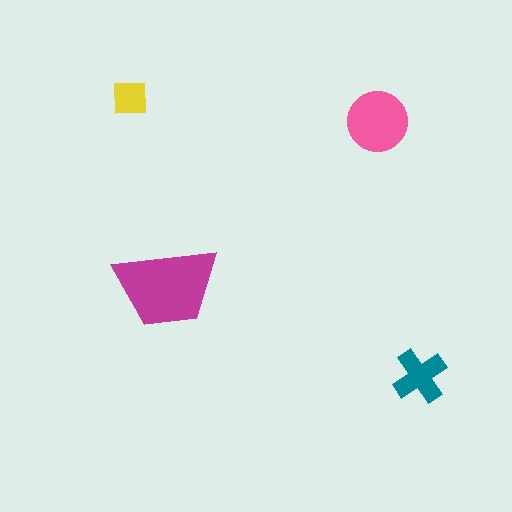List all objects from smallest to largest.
The yellow square, the teal cross, the pink circle, the magenta trapezoid.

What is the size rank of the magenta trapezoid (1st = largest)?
1st.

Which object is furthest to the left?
The yellow square is leftmost.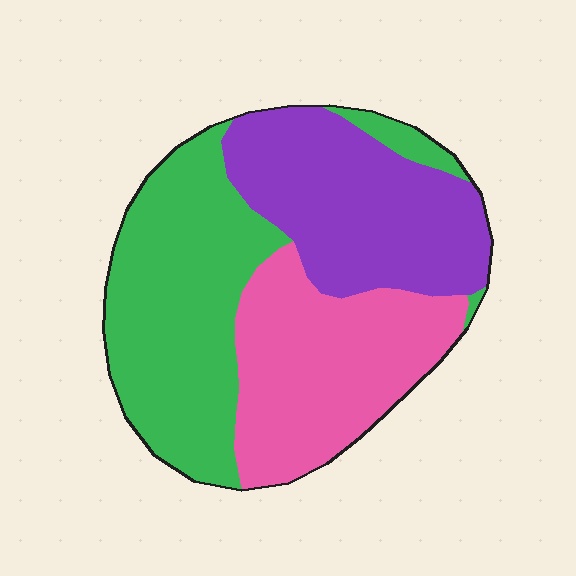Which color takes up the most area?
Green, at roughly 40%.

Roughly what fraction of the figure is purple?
Purple takes up between a quarter and a half of the figure.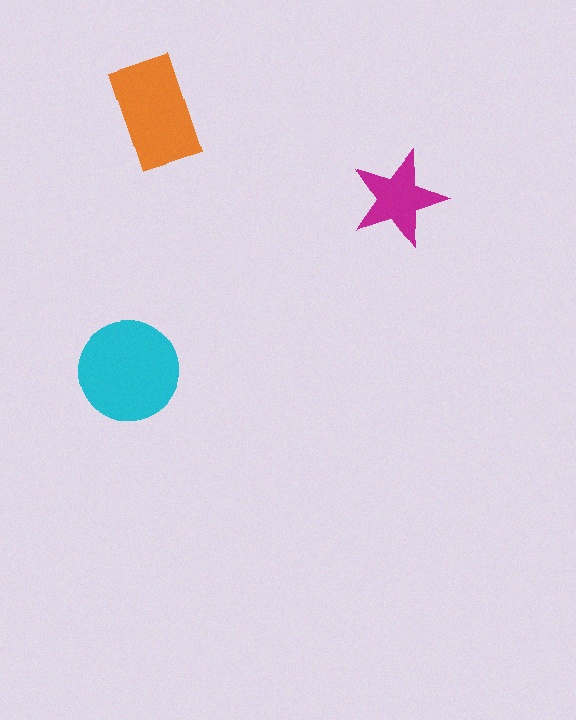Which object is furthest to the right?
The magenta star is rightmost.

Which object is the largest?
The cyan circle.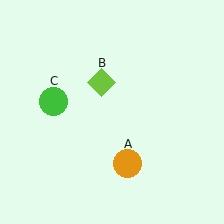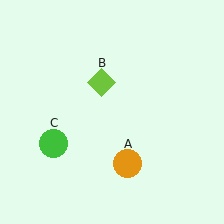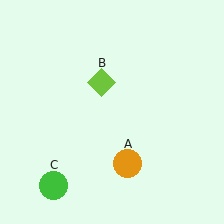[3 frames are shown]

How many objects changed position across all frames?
1 object changed position: green circle (object C).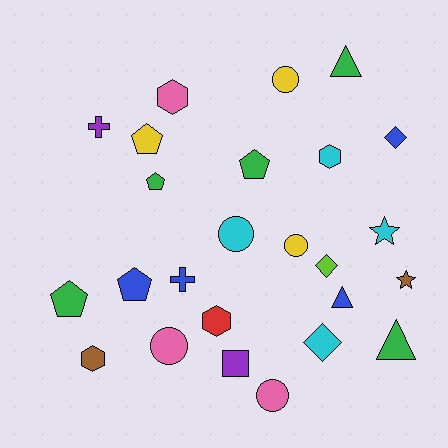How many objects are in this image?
There are 25 objects.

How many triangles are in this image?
There are 3 triangles.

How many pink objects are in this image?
There are 3 pink objects.